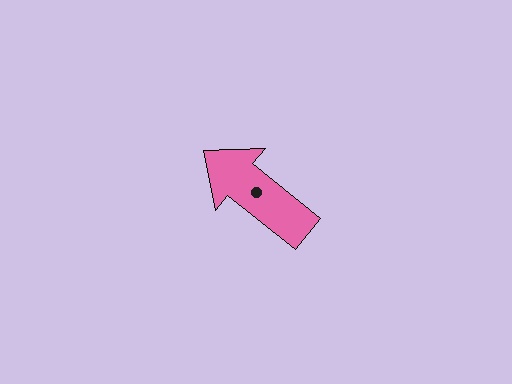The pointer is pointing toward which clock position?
Roughly 10 o'clock.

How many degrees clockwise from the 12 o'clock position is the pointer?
Approximately 309 degrees.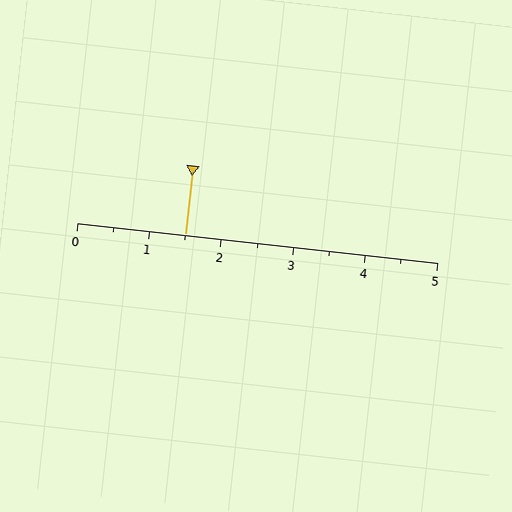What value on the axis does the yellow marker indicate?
The marker indicates approximately 1.5.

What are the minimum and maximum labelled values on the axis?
The axis runs from 0 to 5.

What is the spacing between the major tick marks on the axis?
The major ticks are spaced 1 apart.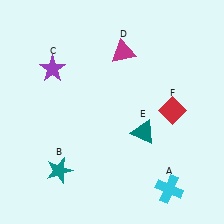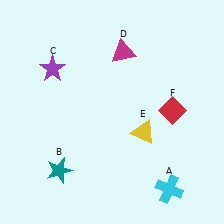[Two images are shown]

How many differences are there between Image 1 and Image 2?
There is 1 difference between the two images.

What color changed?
The triangle (E) changed from teal in Image 1 to yellow in Image 2.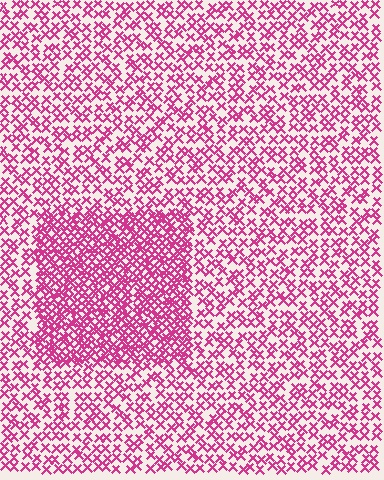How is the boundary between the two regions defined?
The boundary is defined by a change in element density (approximately 1.9x ratio). All elements are the same color, size, and shape.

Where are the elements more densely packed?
The elements are more densely packed inside the rectangle boundary.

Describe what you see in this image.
The image contains small magenta elements arranged at two different densities. A rectangle-shaped region is visible where the elements are more densely packed than the surrounding area.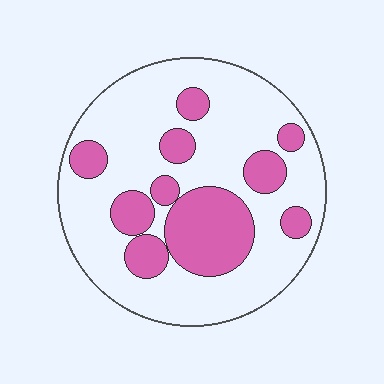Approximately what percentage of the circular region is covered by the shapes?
Approximately 30%.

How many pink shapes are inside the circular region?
10.